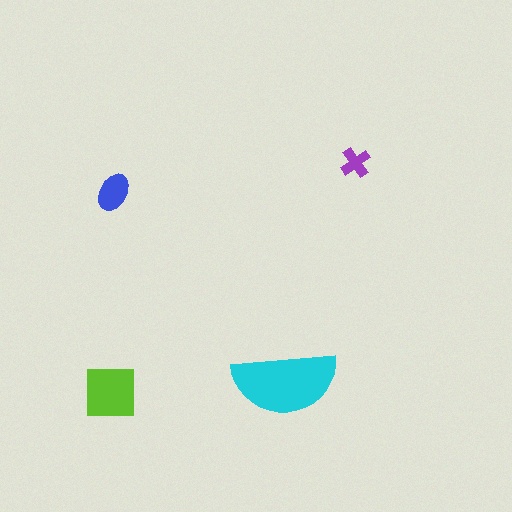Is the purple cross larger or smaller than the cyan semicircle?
Smaller.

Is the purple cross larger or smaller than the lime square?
Smaller.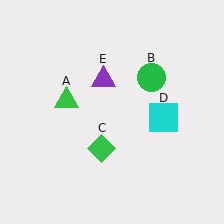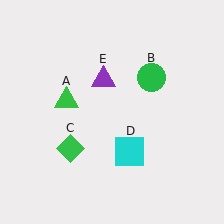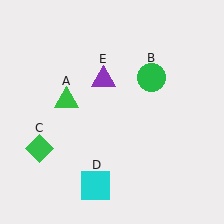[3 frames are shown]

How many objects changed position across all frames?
2 objects changed position: green diamond (object C), cyan square (object D).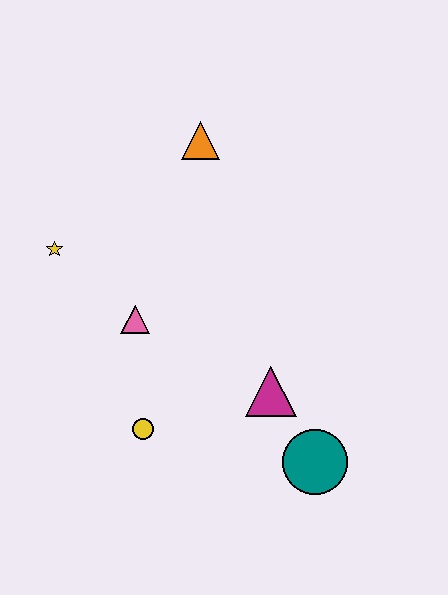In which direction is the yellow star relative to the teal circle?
The yellow star is to the left of the teal circle.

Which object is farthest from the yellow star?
The teal circle is farthest from the yellow star.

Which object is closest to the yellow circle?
The pink triangle is closest to the yellow circle.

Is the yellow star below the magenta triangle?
No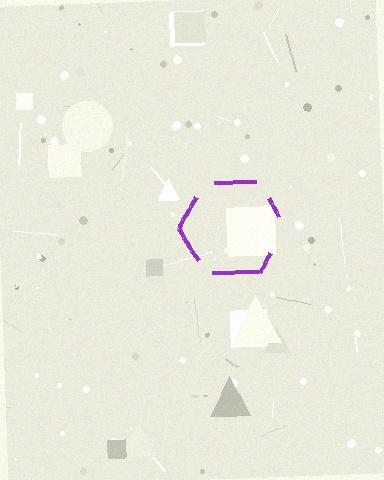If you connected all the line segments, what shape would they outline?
They would outline a hexagon.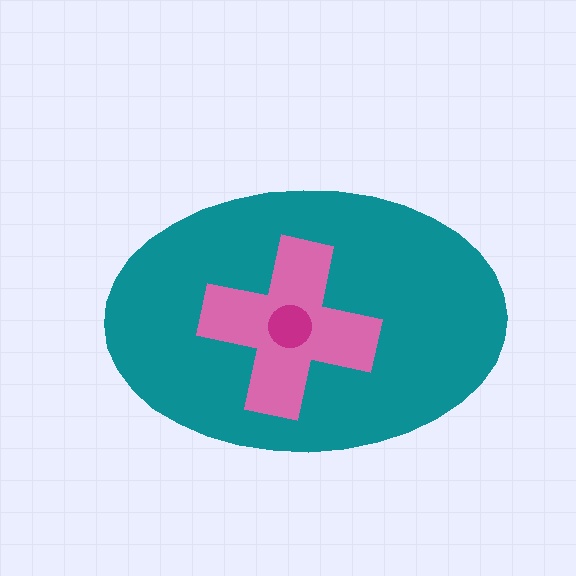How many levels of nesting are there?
3.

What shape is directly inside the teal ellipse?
The pink cross.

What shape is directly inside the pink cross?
The magenta circle.